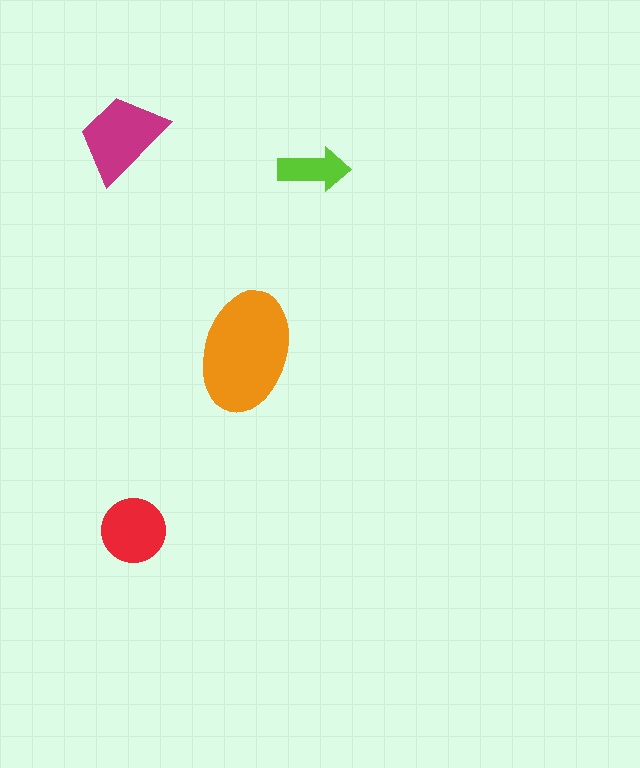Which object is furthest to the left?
The magenta trapezoid is leftmost.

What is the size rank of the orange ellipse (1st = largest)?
1st.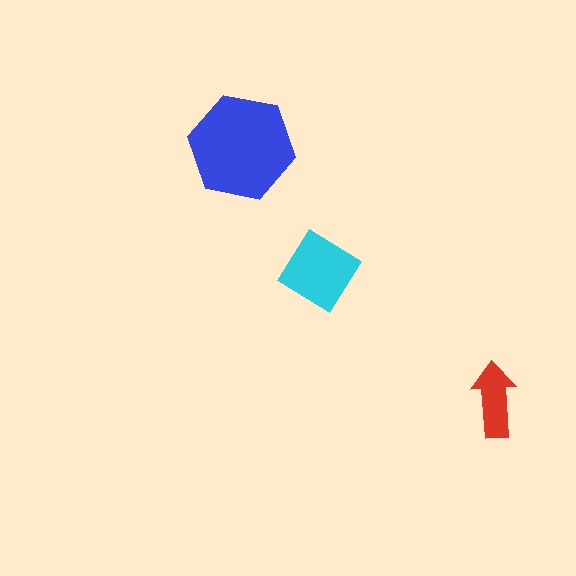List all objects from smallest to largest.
The red arrow, the cyan diamond, the blue hexagon.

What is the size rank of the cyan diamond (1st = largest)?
2nd.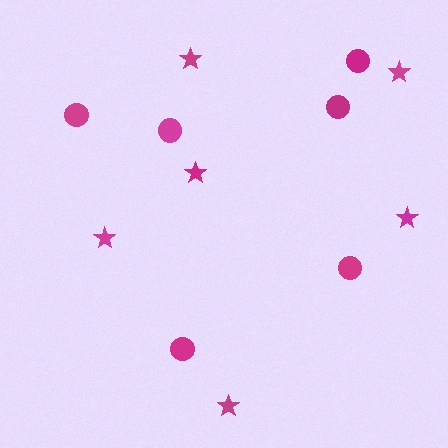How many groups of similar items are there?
There are 2 groups: one group of circles (6) and one group of stars (6).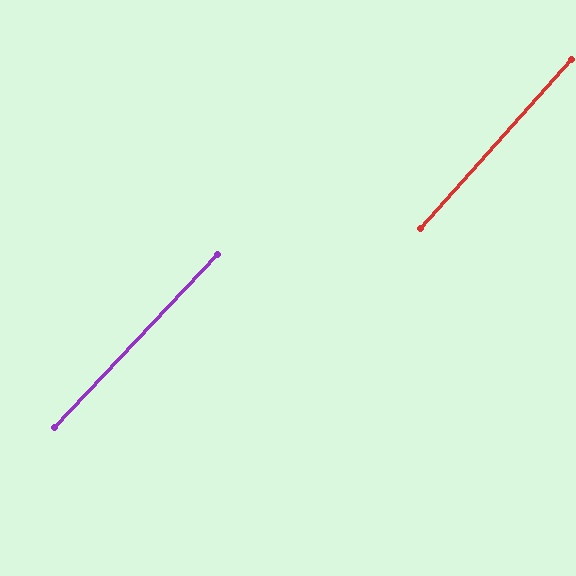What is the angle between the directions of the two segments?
Approximately 1 degree.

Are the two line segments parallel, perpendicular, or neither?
Parallel — their directions differ by only 1.4°.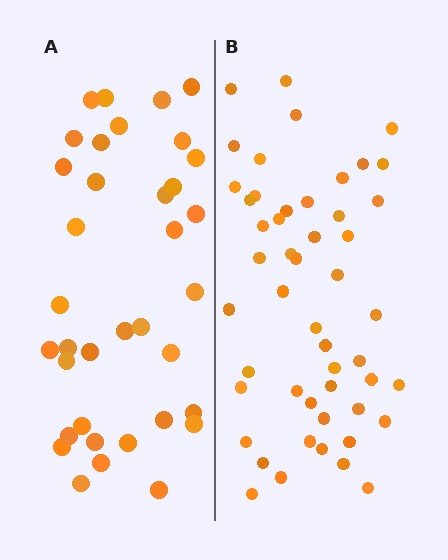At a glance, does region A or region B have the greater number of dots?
Region B (the right region) has more dots.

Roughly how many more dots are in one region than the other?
Region B has approximately 15 more dots than region A.